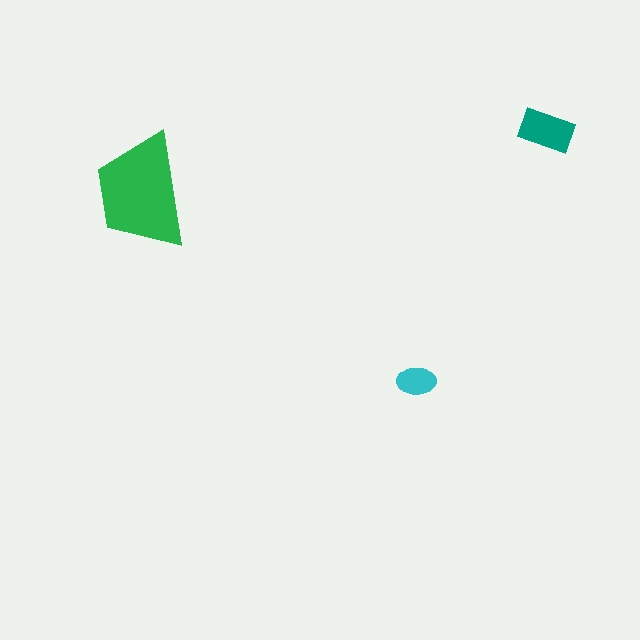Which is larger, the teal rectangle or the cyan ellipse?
The teal rectangle.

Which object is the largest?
The green trapezoid.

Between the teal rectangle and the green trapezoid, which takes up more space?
The green trapezoid.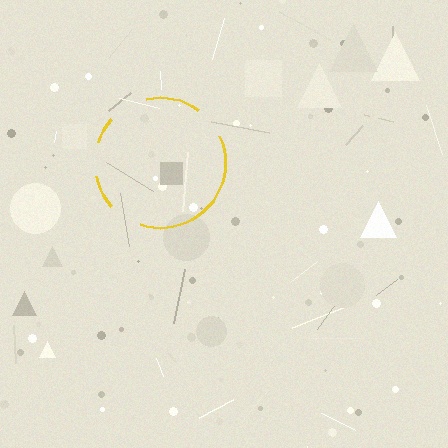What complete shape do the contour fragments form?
The contour fragments form a circle.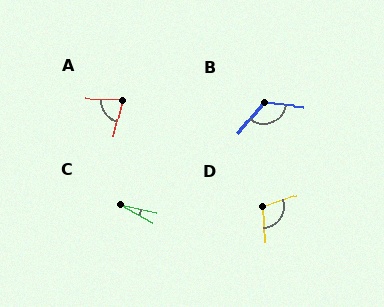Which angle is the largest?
B, at approximately 123 degrees.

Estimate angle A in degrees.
Approximately 79 degrees.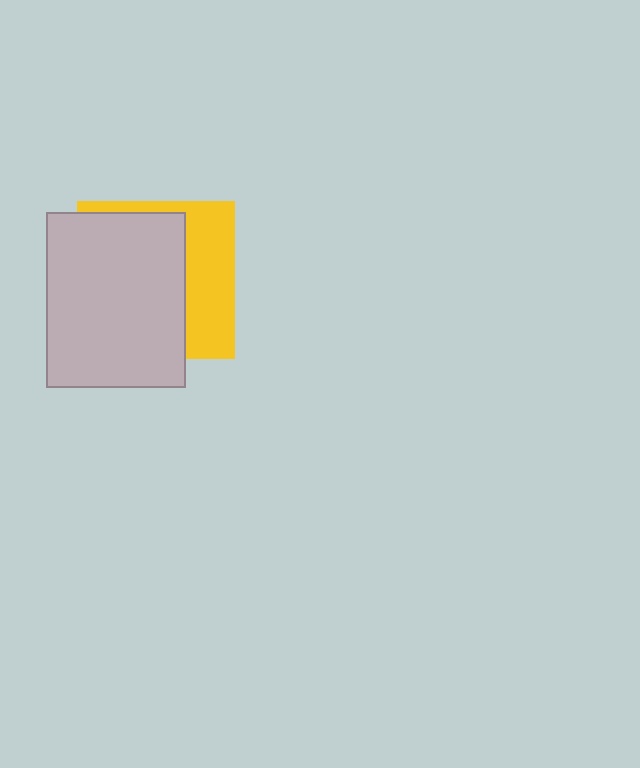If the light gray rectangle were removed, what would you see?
You would see the complete yellow square.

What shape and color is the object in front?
The object in front is a light gray rectangle.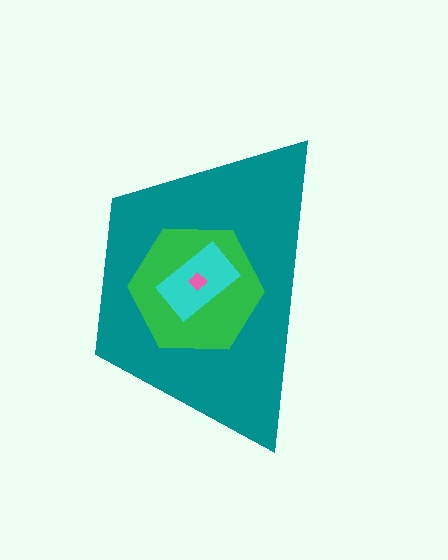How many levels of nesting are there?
4.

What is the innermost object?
The pink diamond.